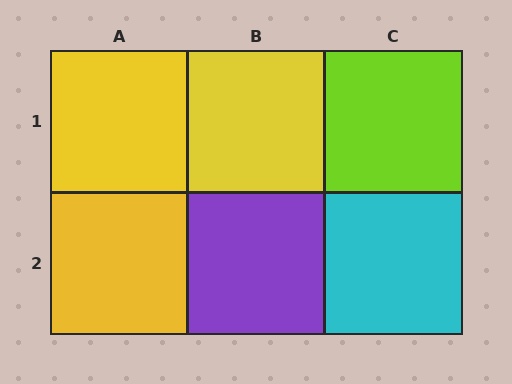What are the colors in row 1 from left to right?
Yellow, yellow, lime.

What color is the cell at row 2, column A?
Yellow.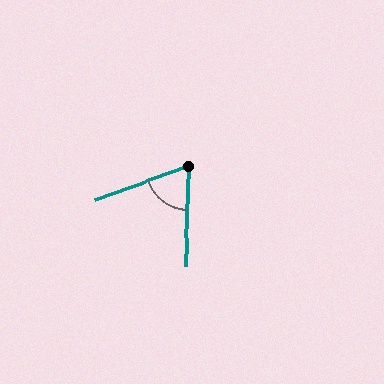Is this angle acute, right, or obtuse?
It is acute.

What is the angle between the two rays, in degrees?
Approximately 68 degrees.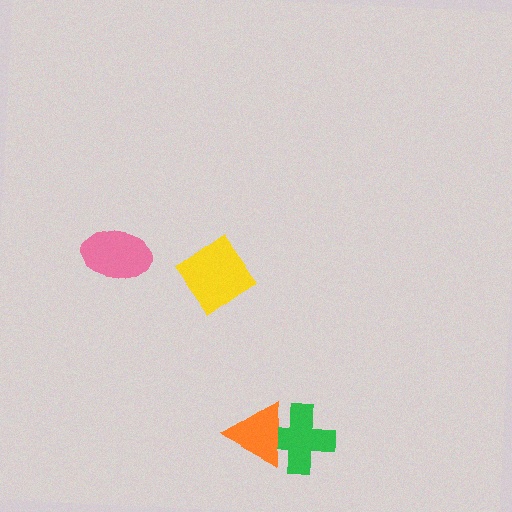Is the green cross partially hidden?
Yes, it is partially covered by another shape.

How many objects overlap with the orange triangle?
1 object overlaps with the orange triangle.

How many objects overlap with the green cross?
1 object overlaps with the green cross.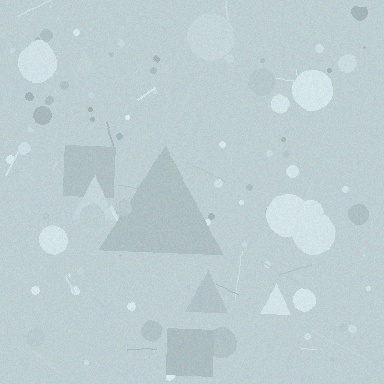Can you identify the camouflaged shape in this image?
The camouflaged shape is a triangle.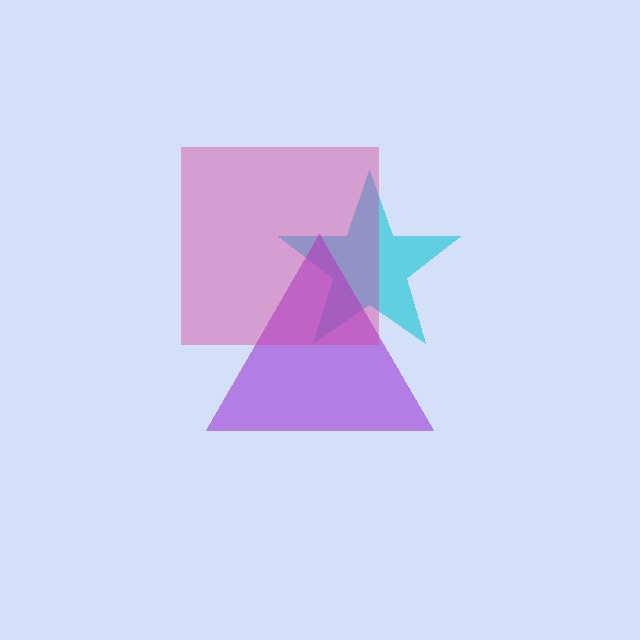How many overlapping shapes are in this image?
There are 3 overlapping shapes in the image.